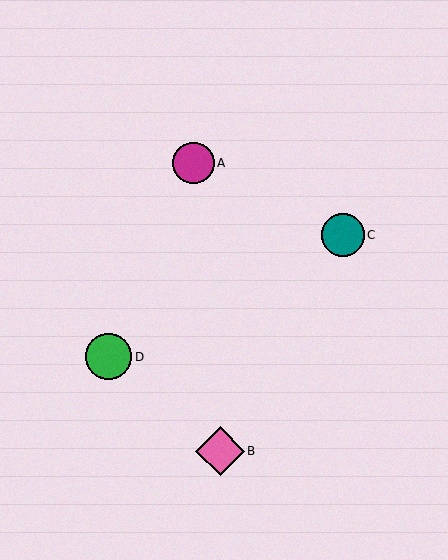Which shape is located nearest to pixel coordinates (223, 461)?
The pink diamond (labeled B) at (220, 451) is nearest to that location.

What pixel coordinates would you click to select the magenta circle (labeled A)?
Click at (193, 163) to select the magenta circle A.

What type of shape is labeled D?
Shape D is a green circle.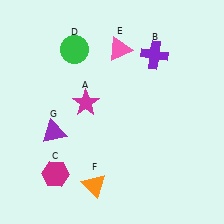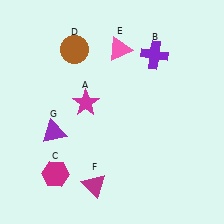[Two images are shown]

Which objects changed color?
D changed from green to brown. F changed from orange to magenta.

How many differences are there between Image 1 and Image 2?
There are 2 differences between the two images.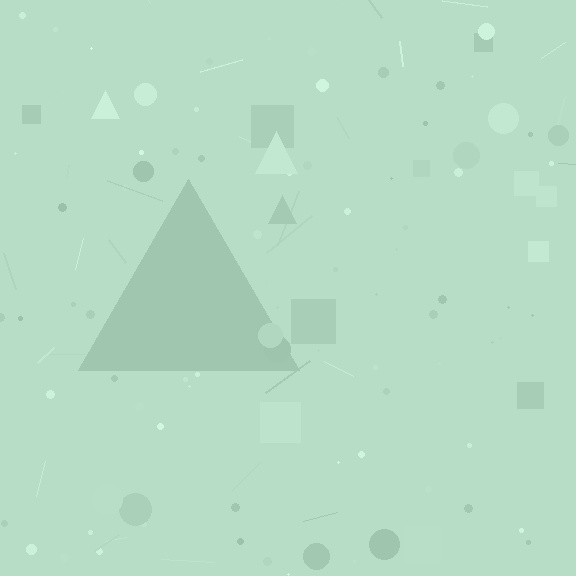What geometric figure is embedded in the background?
A triangle is embedded in the background.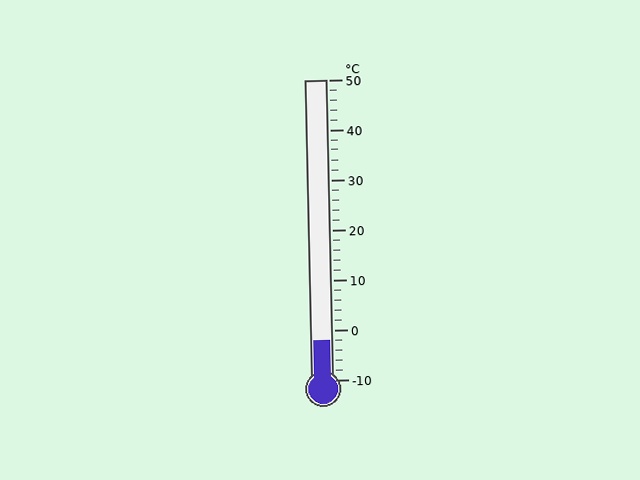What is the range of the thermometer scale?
The thermometer scale ranges from -10°C to 50°C.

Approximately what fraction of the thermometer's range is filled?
The thermometer is filled to approximately 15% of its range.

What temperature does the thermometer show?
The thermometer shows approximately -2°C.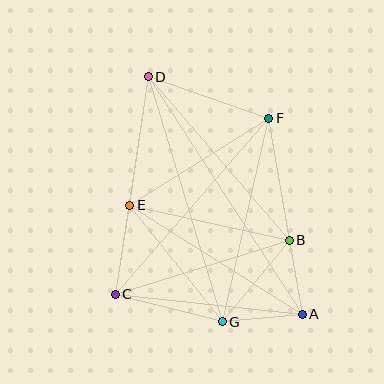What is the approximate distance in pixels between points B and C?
The distance between B and C is approximately 182 pixels.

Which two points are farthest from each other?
Points A and D are farthest from each other.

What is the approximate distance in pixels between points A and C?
The distance between A and C is approximately 188 pixels.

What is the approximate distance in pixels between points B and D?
The distance between B and D is approximately 216 pixels.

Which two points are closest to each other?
Points A and B are closest to each other.